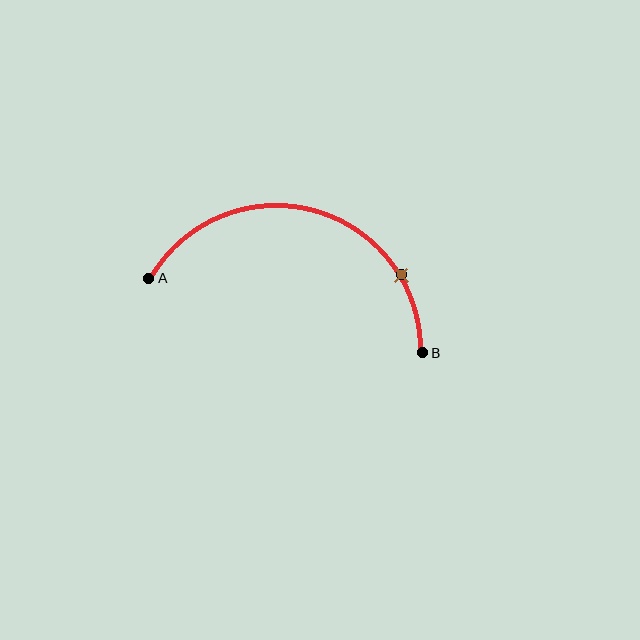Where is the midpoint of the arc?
The arc midpoint is the point on the curve farthest from the straight line joining A and B. It sits above that line.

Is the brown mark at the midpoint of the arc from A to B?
No. The brown mark lies on the arc but is closer to endpoint B. The arc midpoint would be at the point on the curve equidistant along the arc from both A and B.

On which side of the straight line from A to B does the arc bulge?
The arc bulges above the straight line connecting A and B.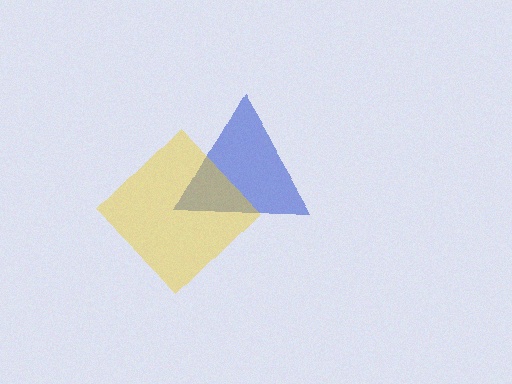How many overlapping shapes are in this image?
There are 2 overlapping shapes in the image.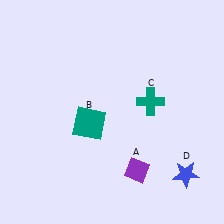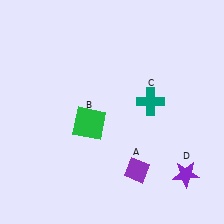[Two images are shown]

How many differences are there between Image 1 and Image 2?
There are 2 differences between the two images.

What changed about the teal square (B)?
In Image 1, B is teal. In Image 2, it changed to green.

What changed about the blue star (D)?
In Image 1, D is blue. In Image 2, it changed to purple.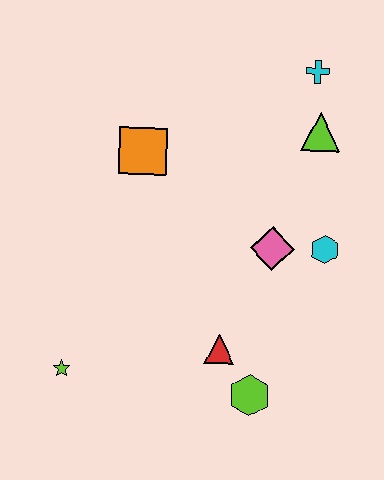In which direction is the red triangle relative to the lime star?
The red triangle is to the right of the lime star.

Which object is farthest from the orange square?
The lime hexagon is farthest from the orange square.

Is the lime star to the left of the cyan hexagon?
Yes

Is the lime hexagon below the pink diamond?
Yes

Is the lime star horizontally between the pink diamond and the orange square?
No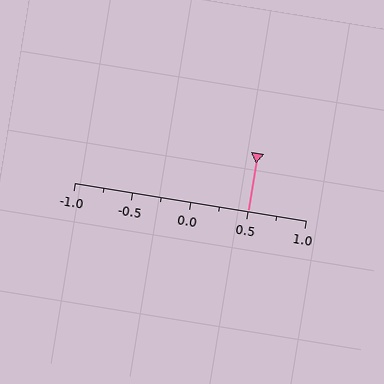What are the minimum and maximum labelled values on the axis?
The axis runs from -1.0 to 1.0.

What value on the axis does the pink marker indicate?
The marker indicates approximately 0.5.